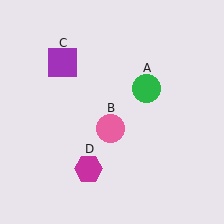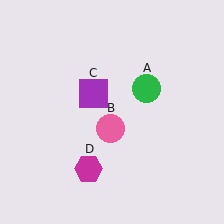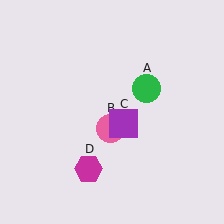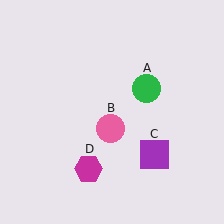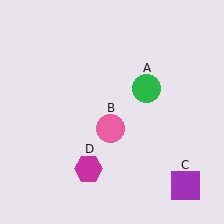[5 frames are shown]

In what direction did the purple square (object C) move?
The purple square (object C) moved down and to the right.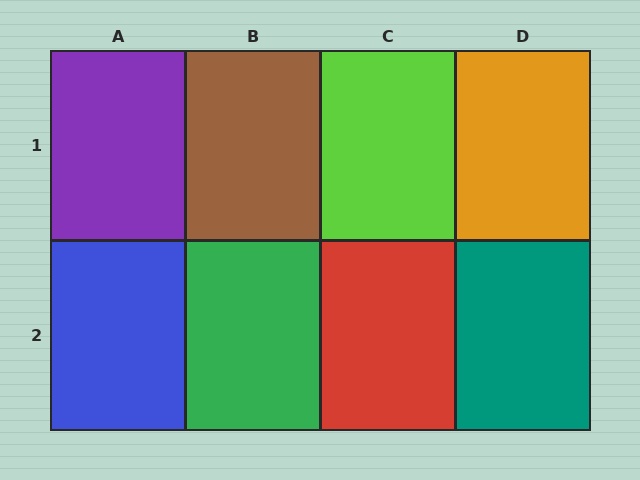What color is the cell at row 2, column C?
Red.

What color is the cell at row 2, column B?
Green.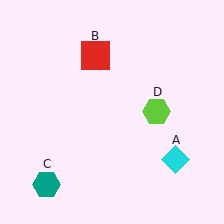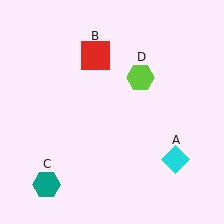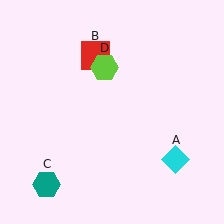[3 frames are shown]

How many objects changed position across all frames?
1 object changed position: lime hexagon (object D).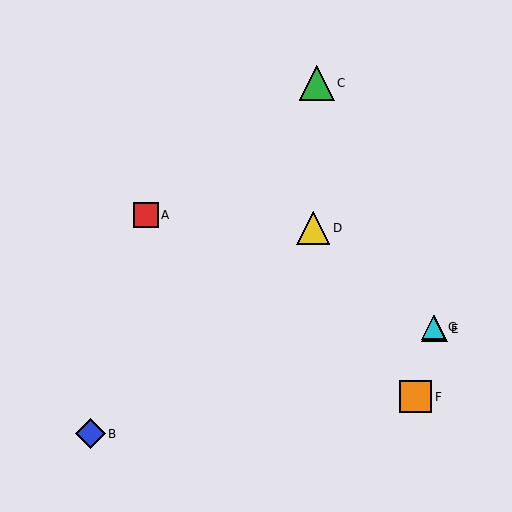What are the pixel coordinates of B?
Object B is at (90, 434).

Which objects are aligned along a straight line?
Objects D, E, G are aligned along a straight line.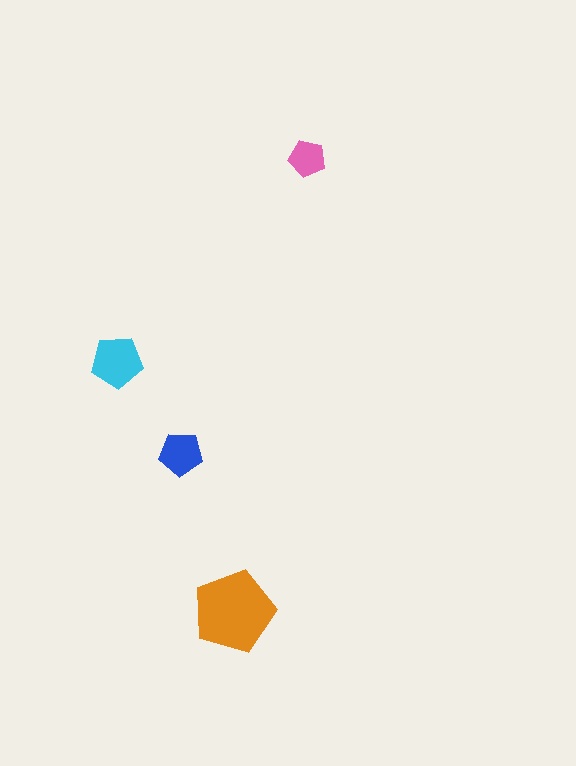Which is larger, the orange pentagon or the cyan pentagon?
The orange one.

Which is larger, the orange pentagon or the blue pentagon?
The orange one.